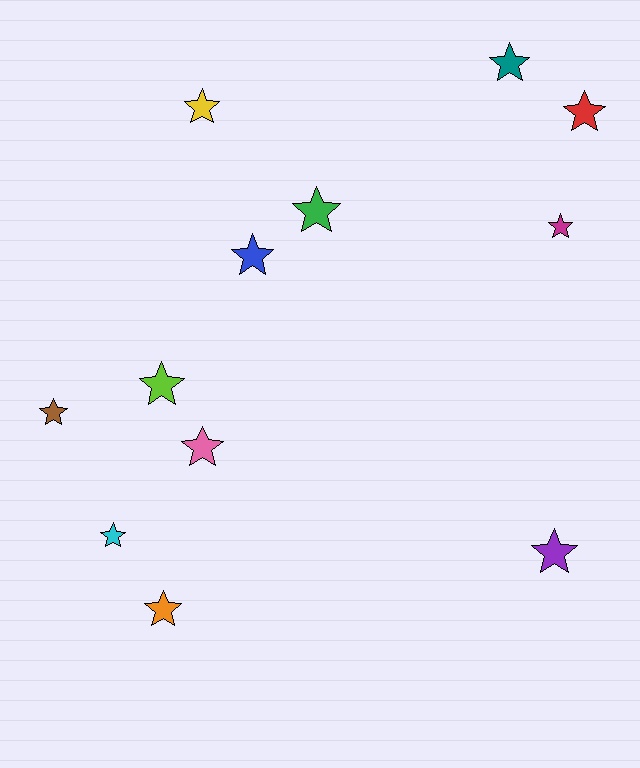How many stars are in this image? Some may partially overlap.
There are 12 stars.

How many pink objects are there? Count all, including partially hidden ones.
There is 1 pink object.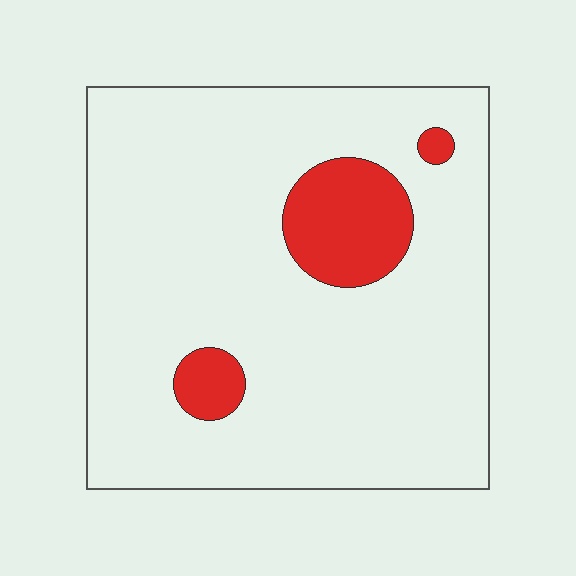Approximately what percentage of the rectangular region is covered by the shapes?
Approximately 10%.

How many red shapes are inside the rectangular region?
3.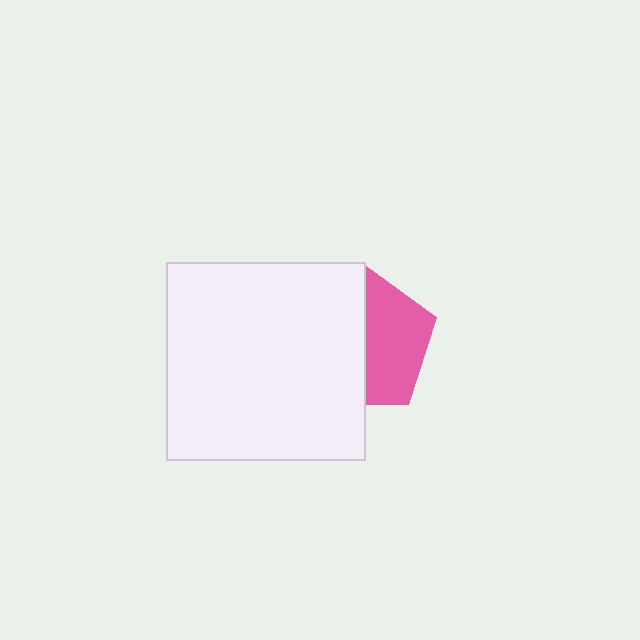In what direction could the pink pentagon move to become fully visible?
The pink pentagon could move right. That would shift it out from behind the white square entirely.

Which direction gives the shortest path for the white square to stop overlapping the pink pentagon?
Moving left gives the shortest separation.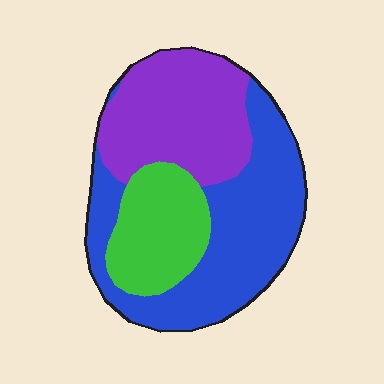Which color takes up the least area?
Green, at roughly 20%.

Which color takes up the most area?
Blue, at roughly 45%.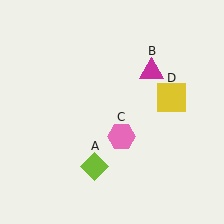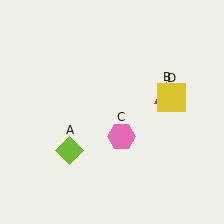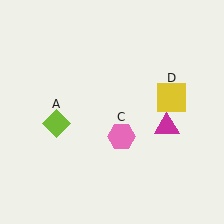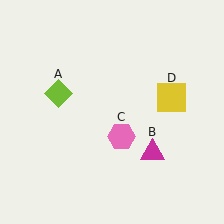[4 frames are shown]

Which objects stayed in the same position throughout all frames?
Pink hexagon (object C) and yellow square (object D) remained stationary.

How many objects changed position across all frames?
2 objects changed position: lime diamond (object A), magenta triangle (object B).